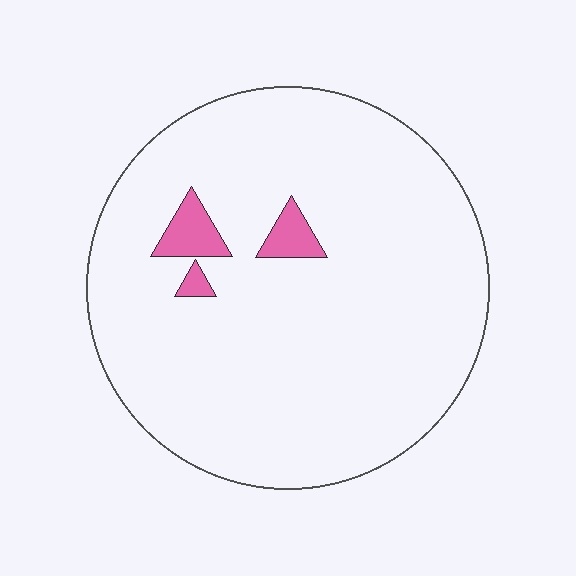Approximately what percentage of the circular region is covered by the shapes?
Approximately 5%.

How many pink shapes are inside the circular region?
3.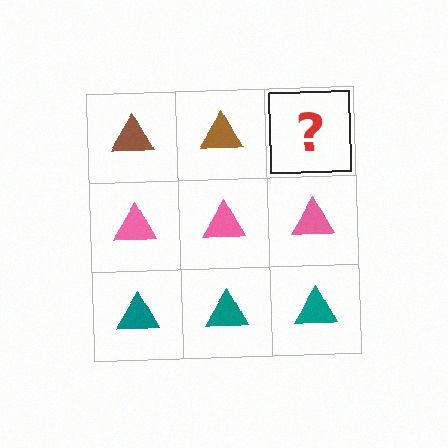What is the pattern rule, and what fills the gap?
The rule is that each row has a consistent color. The gap should be filled with a brown triangle.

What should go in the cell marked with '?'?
The missing cell should contain a brown triangle.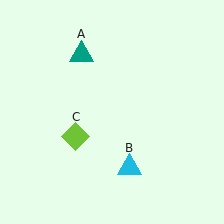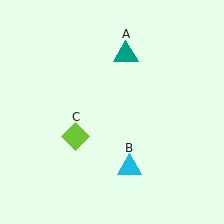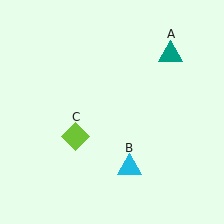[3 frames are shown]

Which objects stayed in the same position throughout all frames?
Cyan triangle (object B) and lime diamond (object C) remained stationary.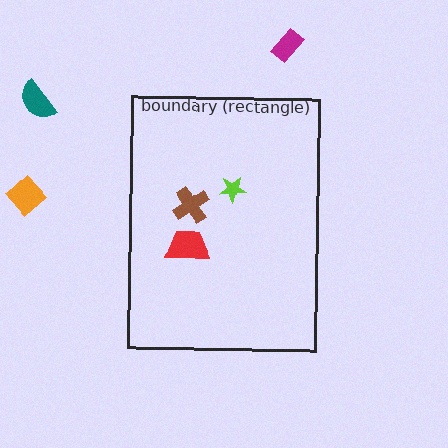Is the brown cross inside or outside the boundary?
Inside.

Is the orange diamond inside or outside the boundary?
Outside.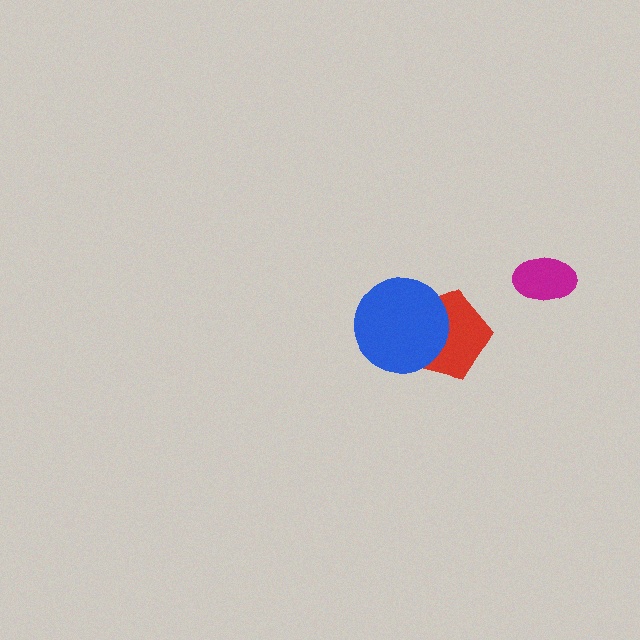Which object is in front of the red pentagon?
The blue circle is in front of the red pentagon.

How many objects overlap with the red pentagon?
1 object overlaps with the red pentagon.